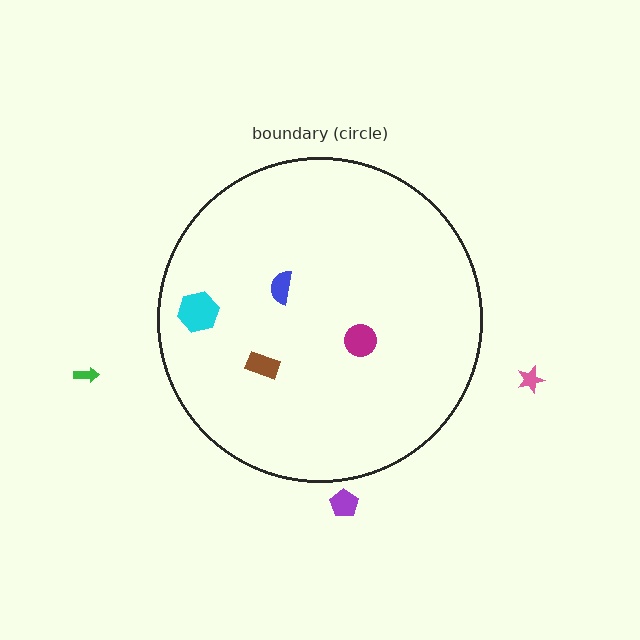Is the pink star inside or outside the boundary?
Outside.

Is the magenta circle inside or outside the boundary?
Inside.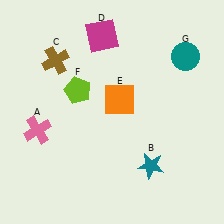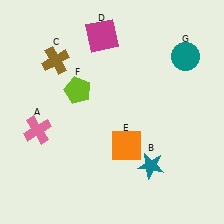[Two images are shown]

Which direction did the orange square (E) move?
The orange square (E) moved down.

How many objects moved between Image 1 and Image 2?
1 object moved between the two images.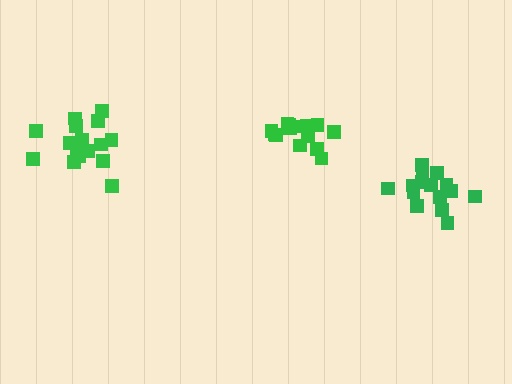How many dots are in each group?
Group 1: 16 dots, Group 2: 14 dots, Group 3: 16 dots (46 total).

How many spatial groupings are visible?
There are 3 spatial groupings.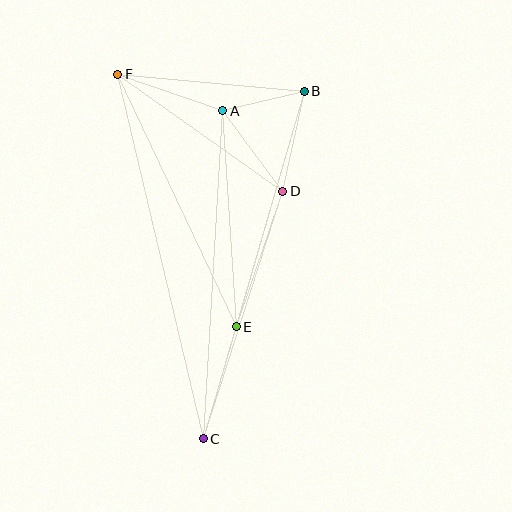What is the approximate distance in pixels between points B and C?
The distance between B and C is approximately 362 pixels.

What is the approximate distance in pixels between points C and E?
The distance between C and E is approximately 117 pixels.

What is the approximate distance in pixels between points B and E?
The distance between B and E is approximately 245 pixels.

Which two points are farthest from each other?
Points C and F are farthest from each other.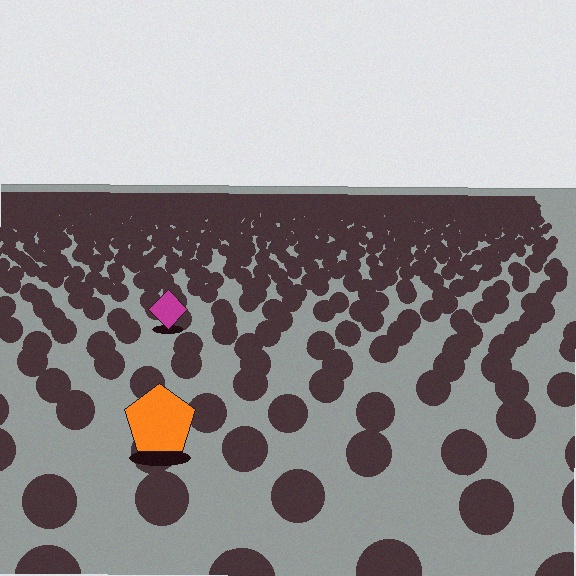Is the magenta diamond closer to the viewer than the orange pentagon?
No. The orange pentagon is closer — you can tell from the texture gradient: the ground texture is coarser near it.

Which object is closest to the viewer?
The orange pentagon is closest. The texture marks near it are larger and more spread out.